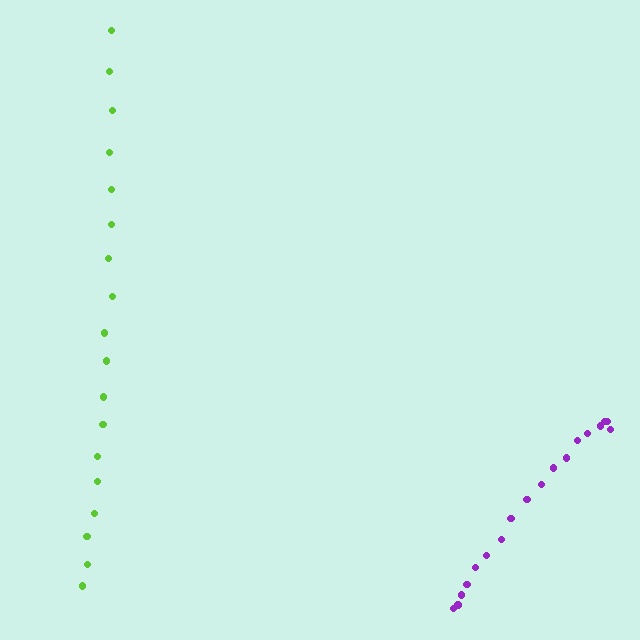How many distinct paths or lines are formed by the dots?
There are 2 distinct paths.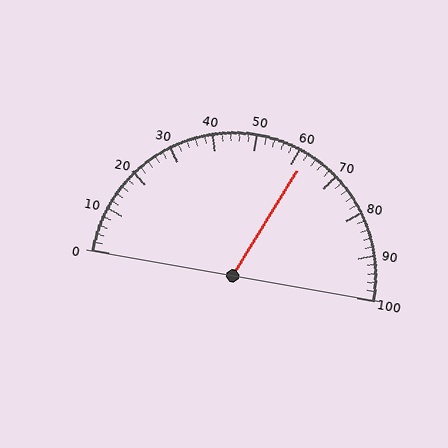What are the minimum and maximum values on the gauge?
The gauge ranges from 0 to 100.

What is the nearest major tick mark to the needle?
The nearest major tick mark is 60.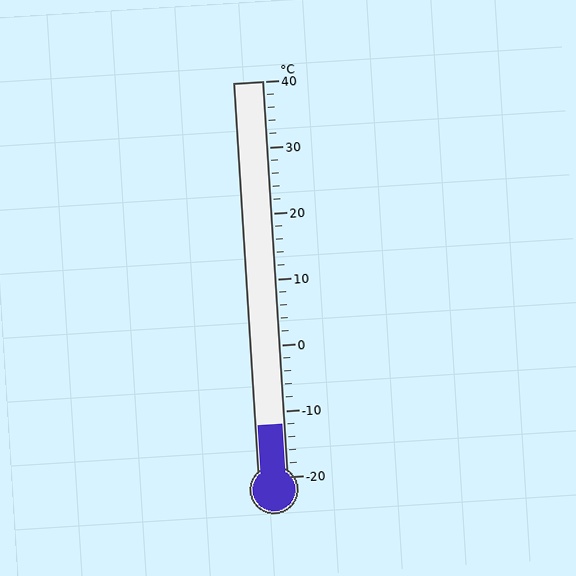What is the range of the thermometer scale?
The thermometer scale ranges from -20°C to 40°C.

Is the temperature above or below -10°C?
The temperature is below -10°C.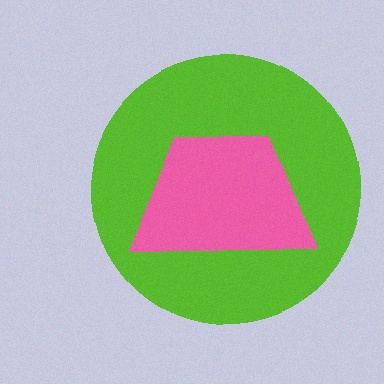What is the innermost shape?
The pink trapezoid.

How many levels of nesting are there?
2.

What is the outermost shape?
The lime circle.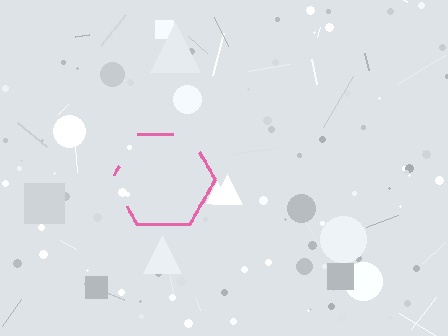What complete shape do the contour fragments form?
The contour fragments form a hexagon.